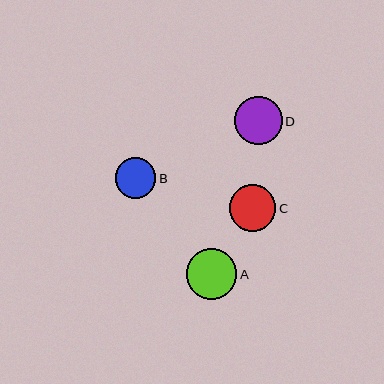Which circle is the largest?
Circle A is the largest with a size of approximately 50 pixels.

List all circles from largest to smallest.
From largest to smallest: A, D, C, B.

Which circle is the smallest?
Circle B is the smallest with a size of approximately 40 pixels.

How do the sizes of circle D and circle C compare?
Circle D and circle C are approximately the same size.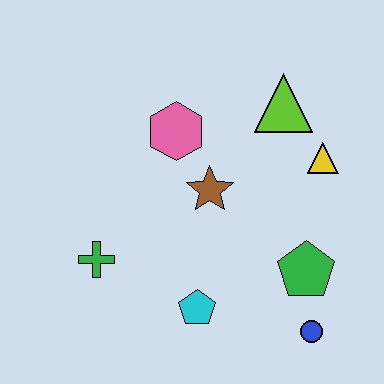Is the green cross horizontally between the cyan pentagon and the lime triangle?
No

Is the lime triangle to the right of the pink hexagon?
Yes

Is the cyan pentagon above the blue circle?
Yes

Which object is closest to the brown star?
The pink hexagon is closest to the brown star.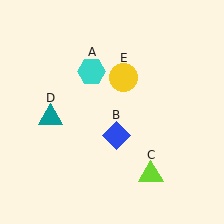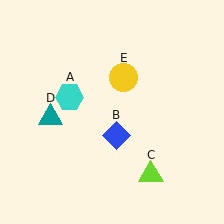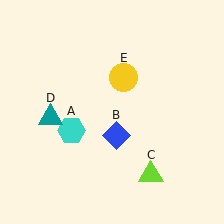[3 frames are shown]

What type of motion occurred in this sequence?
The cyan hexagon (object A) rotated counterclockwise around the center of the scene.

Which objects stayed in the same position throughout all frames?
Blue diamond (object B) and lime triangle (object C) and teal triangle (object D) and yellow circle (object E) remained stationary.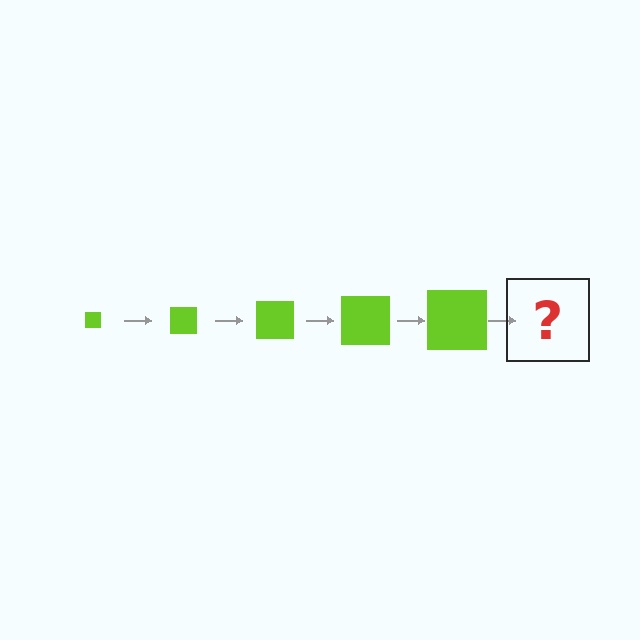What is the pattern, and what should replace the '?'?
The pattern is that the square gets progressively larger each step. The '?' should be a lime square, larger than the previous one.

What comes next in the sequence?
The next element should be a lime square, larger than the previous one.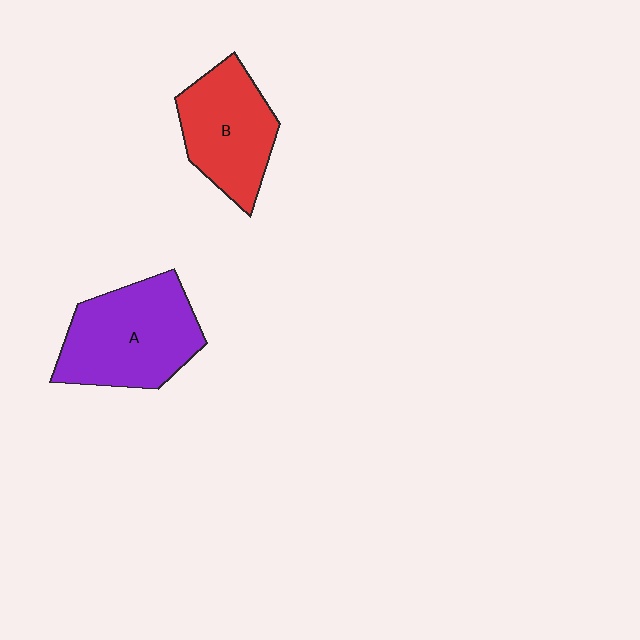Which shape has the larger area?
Shape A (purple).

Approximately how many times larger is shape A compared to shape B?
Approximately 1.2 times.